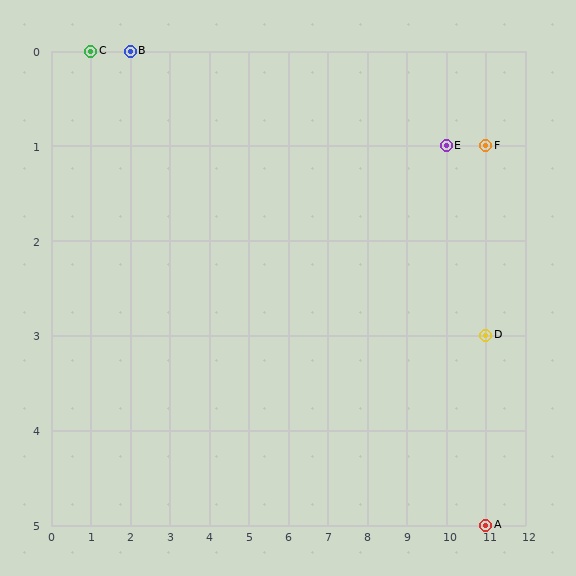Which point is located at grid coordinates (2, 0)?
Point B is at (2, 0).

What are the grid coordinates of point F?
Point F is at grid coordinates (11, 1).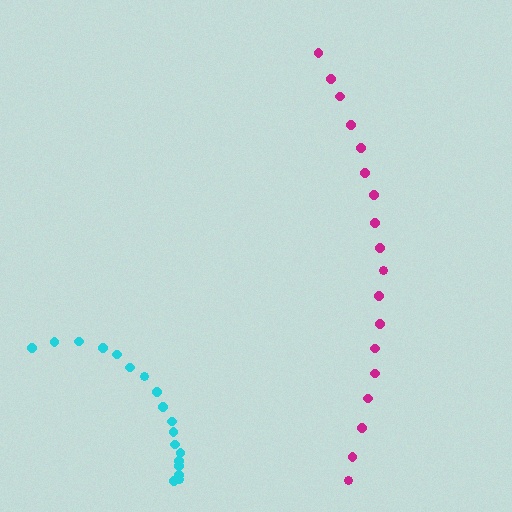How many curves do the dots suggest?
There are 2 distinct paths.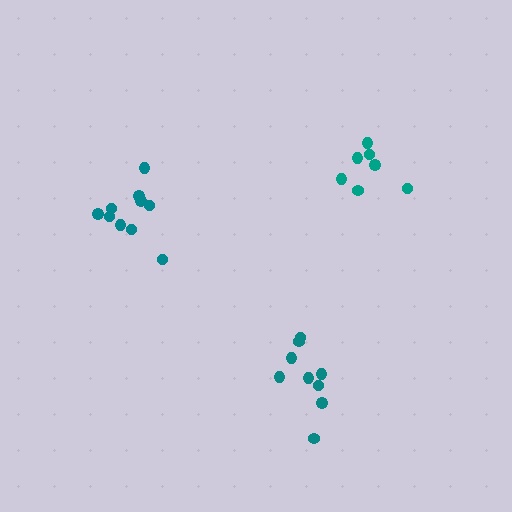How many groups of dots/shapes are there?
There are 3 groups.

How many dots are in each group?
Group 1: 9 dots, Group 2: 10 dots, Group 3: 7 dots (26 total).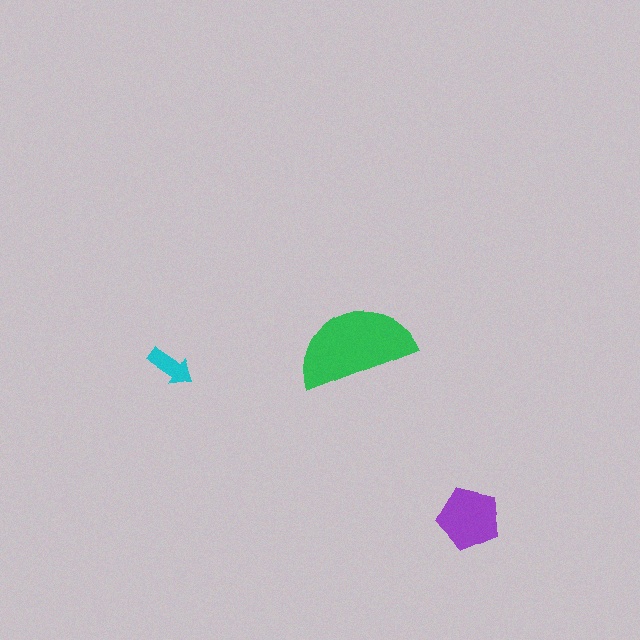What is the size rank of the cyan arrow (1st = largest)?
3rd.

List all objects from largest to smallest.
The green semicircle, the purple pentagon, the cyan arrow.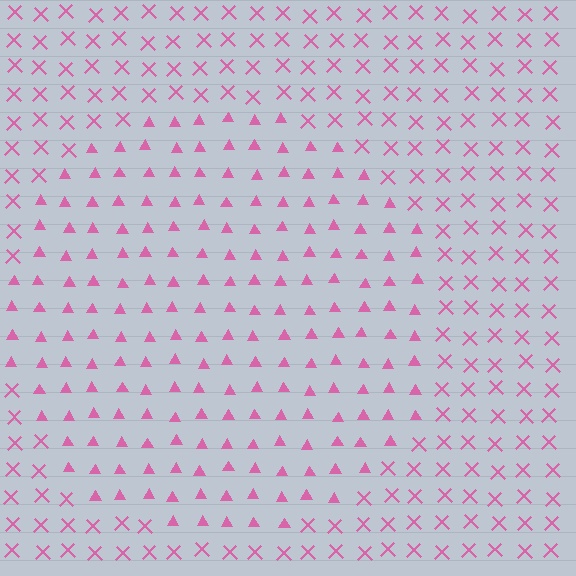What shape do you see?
I see a circle.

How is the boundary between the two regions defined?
The boundary is defined by a change in element shape: triangles inside vs. X marks outside. All elements share the same color and spacing.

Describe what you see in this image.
The image is filled with small pink elements arranged in a uniform grid. A circle-shaped region contains triangles, while the surrounding area contains X marks. The boundary is defined purely by the change in element shape.